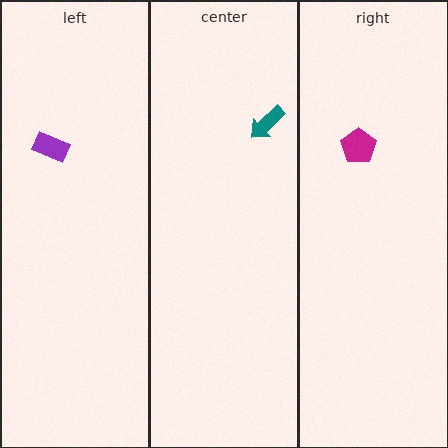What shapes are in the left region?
The purple rectangle.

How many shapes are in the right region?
1.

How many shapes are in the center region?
1.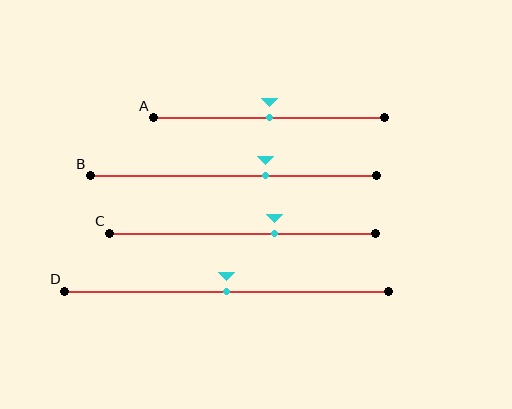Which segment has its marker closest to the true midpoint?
Segment A has its marker closest to the true midpoint.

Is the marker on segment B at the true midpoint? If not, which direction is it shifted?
No, the marker on segment B is shifted to the right by about 11% of the segment length.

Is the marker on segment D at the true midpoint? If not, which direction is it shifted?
Yes, the marker on segment D is at the true midpoint.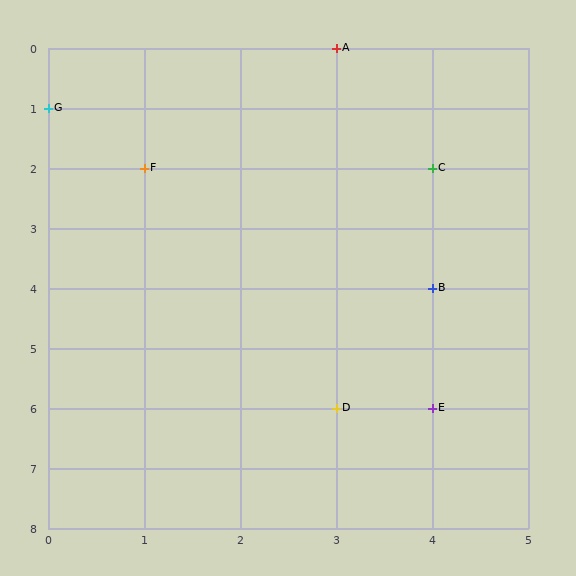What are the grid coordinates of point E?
Point E is at grid coordinates (4, 6).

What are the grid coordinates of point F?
Point F is at grid coordinates (1, 2).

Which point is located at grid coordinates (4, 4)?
Point B is at (4, 4).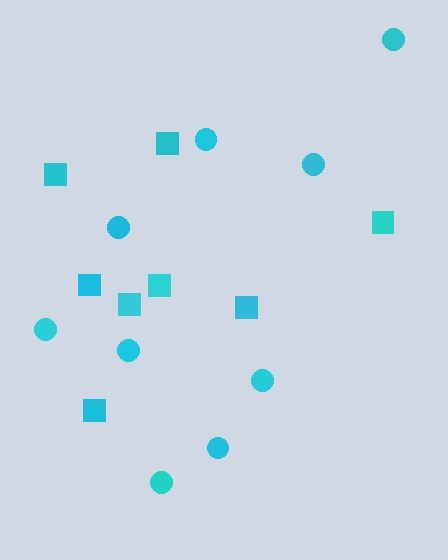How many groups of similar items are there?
There are 2 groups: one group of squares (8) and one group of circles (9).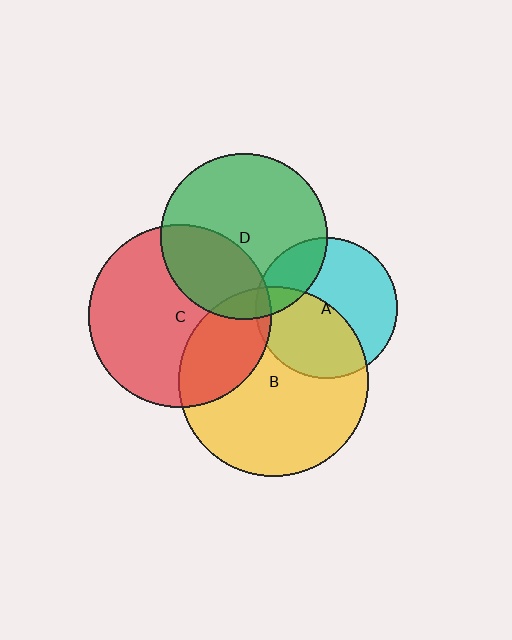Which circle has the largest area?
Circle B (yellow).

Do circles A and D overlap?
Yes.